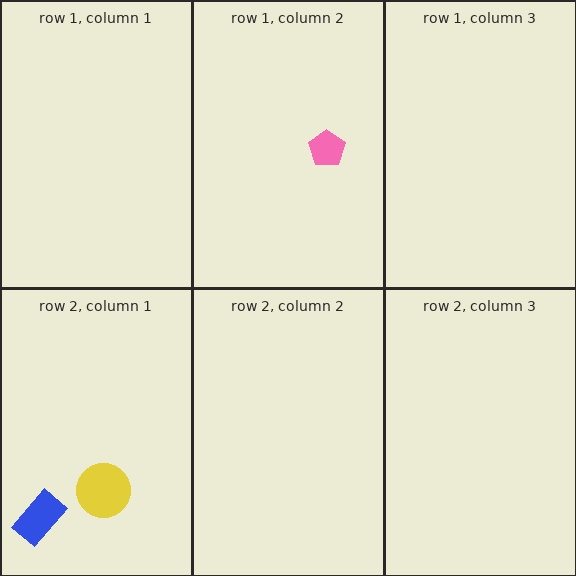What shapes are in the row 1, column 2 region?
The pink pentagon.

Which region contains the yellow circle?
The row 2, column 1 region.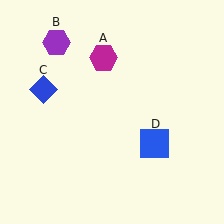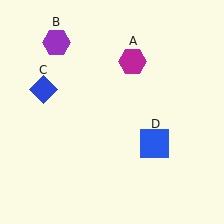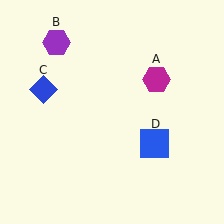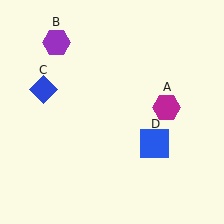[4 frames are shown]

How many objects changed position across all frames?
1 object changed position: magenta hexagon (object A).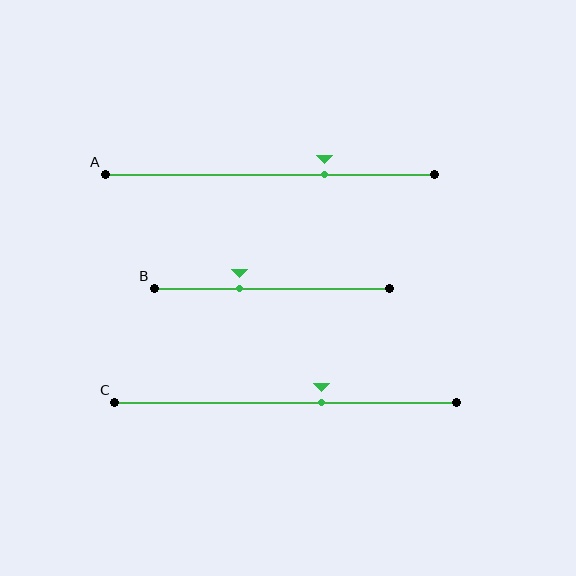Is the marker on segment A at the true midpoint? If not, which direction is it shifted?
No, the marker on segment A is shifted to the right by about 17% of the segment length.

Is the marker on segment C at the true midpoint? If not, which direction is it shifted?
No, the marker on segment C is shifted to the right by about 10% of the segment length.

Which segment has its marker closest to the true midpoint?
Segment C has its marker closest to the true midpoint.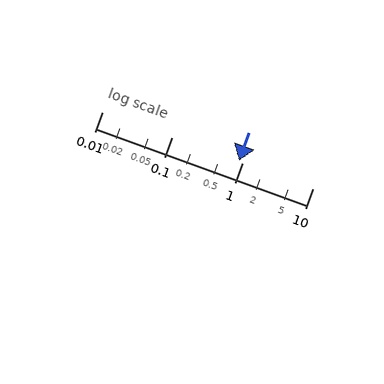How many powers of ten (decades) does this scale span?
The scale spans 3 decades, from 0.01 to 10.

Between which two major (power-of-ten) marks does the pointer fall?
The pointer is between 0.1 and 1.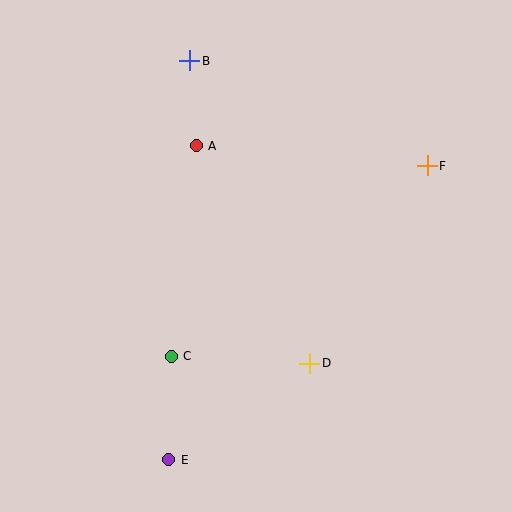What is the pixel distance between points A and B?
The distance between A and B is 85 pixels.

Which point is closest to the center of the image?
Point D at (310, 363) is closest to the center.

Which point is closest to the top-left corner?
Point B is closest to the top-left corner.